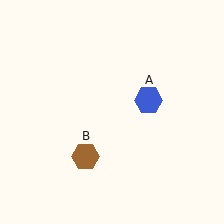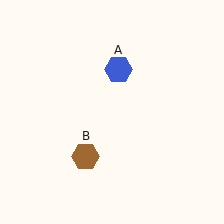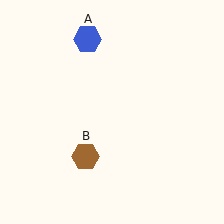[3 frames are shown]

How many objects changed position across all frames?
1 object changed position: blue hexagon (object A).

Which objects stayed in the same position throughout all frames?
Brown hexagon (object B) remained stationary.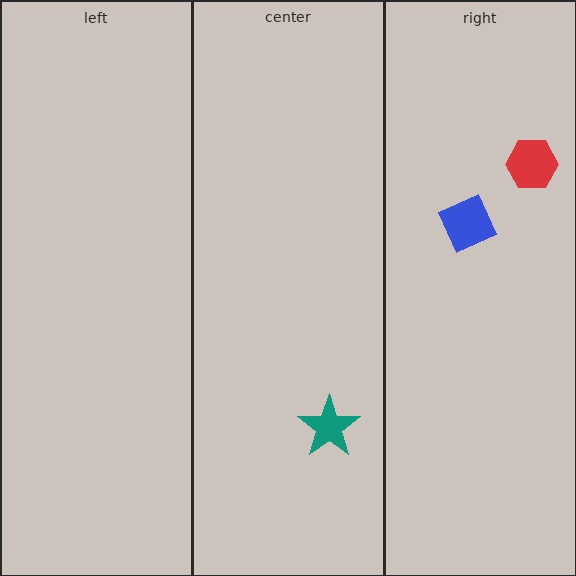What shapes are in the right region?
The red hexagon, the blue diamond.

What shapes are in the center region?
The teal star.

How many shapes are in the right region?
2.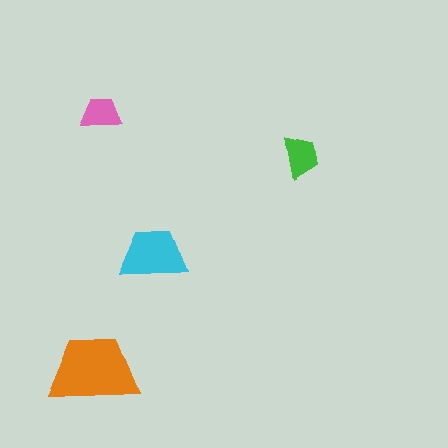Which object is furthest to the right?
The green trapezoid is rightmost.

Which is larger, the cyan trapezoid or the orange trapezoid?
The orange one.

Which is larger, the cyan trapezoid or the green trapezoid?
The cyan one.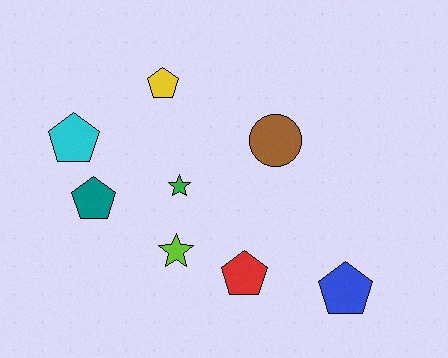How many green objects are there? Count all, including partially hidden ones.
There is 1 green object.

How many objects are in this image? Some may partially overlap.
There are 8 objects.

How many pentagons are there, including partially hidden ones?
There are 5 pentagons.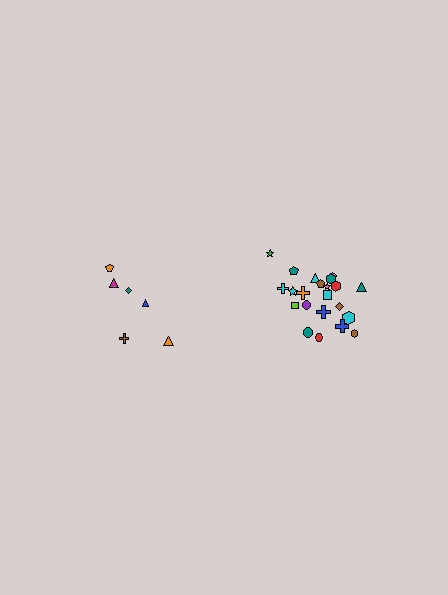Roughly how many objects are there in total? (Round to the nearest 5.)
Roughly 30 objects in total.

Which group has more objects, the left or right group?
The right group.